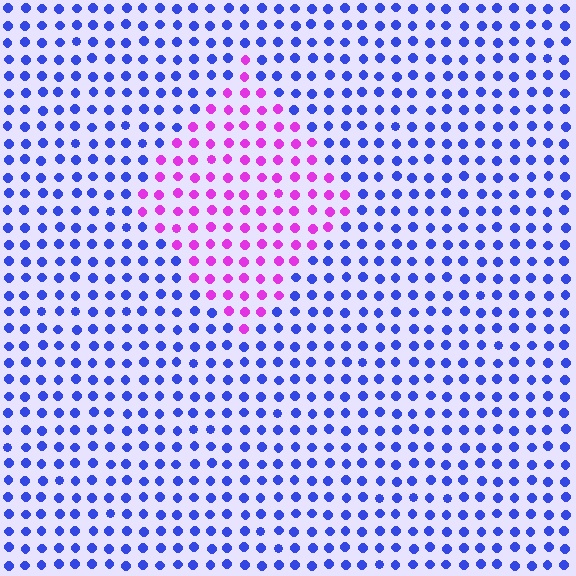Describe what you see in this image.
The image is filled with small blue elements in a uniform arrangement. A diamond-shaped region is visible where the elements are tinted to a slightly different hue, forming a subtle color boundary.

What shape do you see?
I see a diamond.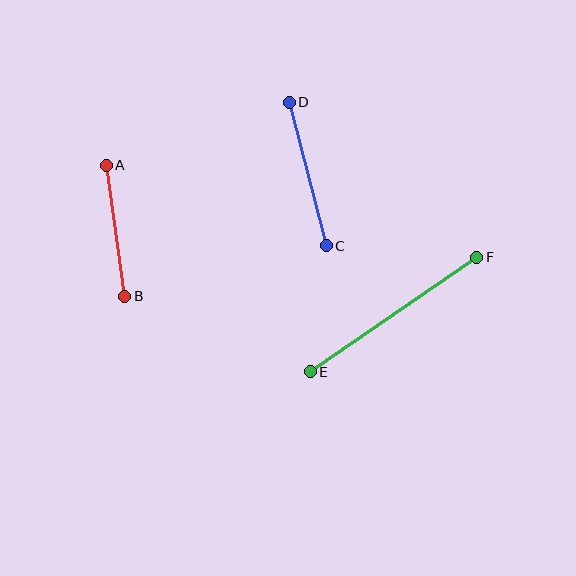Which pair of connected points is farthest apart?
Points E and F are farthest apart.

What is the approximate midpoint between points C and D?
The midpoint is at approximately (308, 174) pixels.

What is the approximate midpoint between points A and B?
The midpoint is at approximately (115, 231) pixels.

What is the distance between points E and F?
The distance is approximately 202 pixels.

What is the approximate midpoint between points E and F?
The midpoint is at approximately (393, 315) pixels.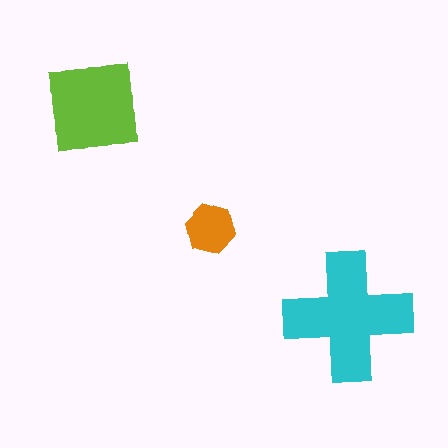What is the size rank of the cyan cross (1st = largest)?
1st.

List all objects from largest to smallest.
The cyan cross, the lime square, the orange hexagon.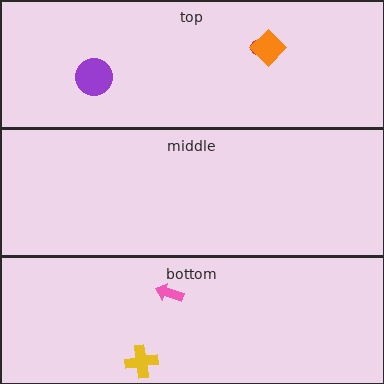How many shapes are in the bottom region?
2.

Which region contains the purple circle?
The top region.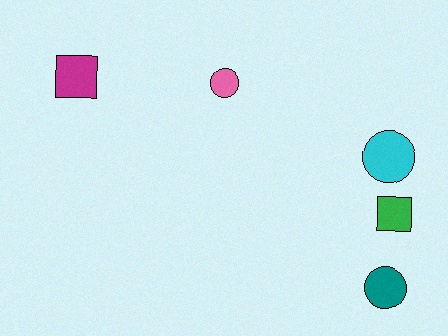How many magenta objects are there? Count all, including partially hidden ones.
There is 1 magenta object.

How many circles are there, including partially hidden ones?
There are 3 circles.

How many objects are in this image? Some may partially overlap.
There are 5 objects.